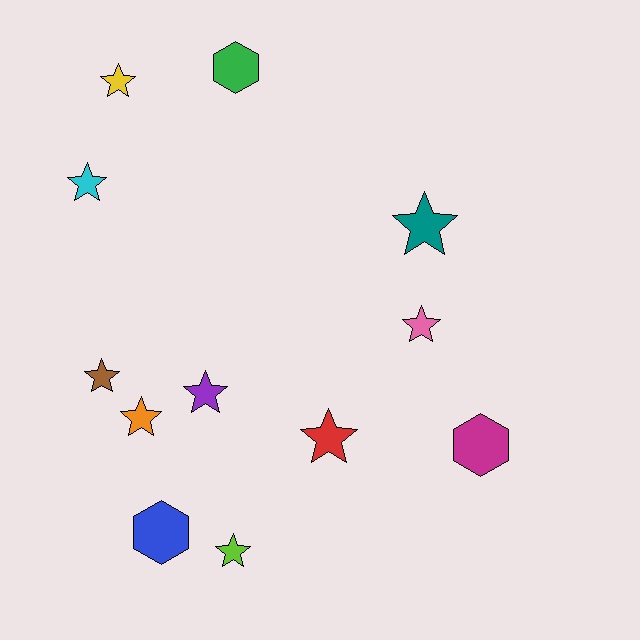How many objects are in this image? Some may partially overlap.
There are 12 objects.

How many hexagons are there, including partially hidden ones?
There are 3 hexagons.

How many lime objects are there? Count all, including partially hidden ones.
There is 1 lime object.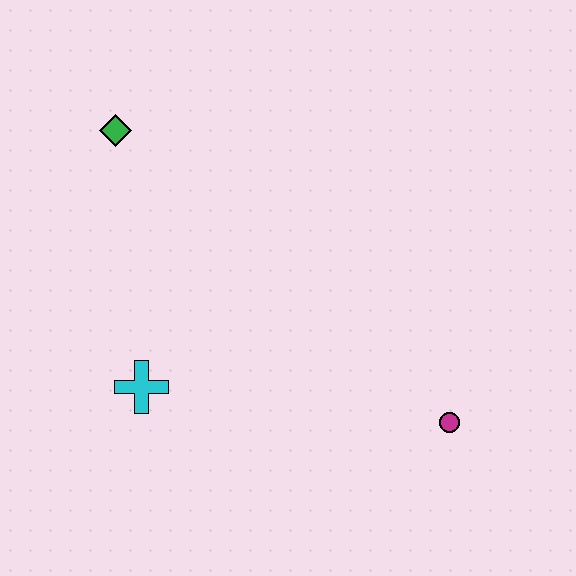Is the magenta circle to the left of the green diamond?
No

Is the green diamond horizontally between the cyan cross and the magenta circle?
No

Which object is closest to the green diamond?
The cyan cross is closest to the green diamond.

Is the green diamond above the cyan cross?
Yes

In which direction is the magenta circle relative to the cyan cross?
The magenta circle is to the right of the cyan cross.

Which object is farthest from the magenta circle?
The green diamond is farthest from the magenta circle.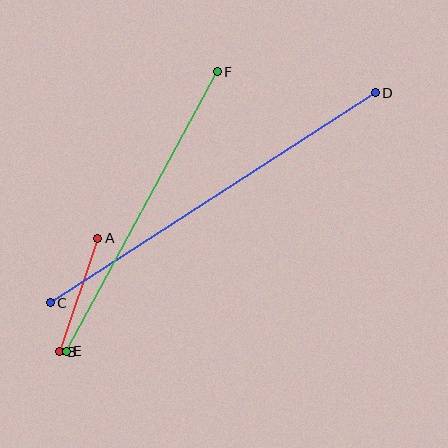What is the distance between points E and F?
The distance is approximately 318 pixels.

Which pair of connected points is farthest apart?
Points C and D are farthest apart.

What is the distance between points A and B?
The distance is approximately 120 pixels.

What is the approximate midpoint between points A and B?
The midpoint is at approximately (79, 295) pixels.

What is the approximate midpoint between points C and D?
The midpoint is at approximately (213, 198) pixels.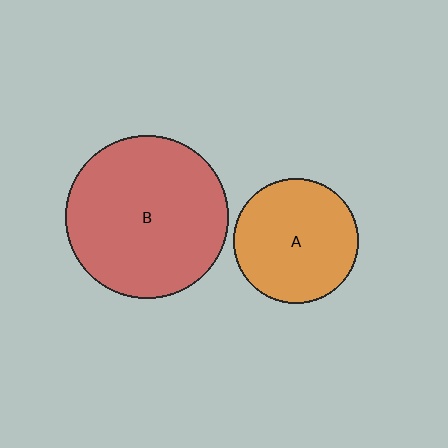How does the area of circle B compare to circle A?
Approximately 1.7 times.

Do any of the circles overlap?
No, none of the circles overlap.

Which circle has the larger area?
Circle B (red).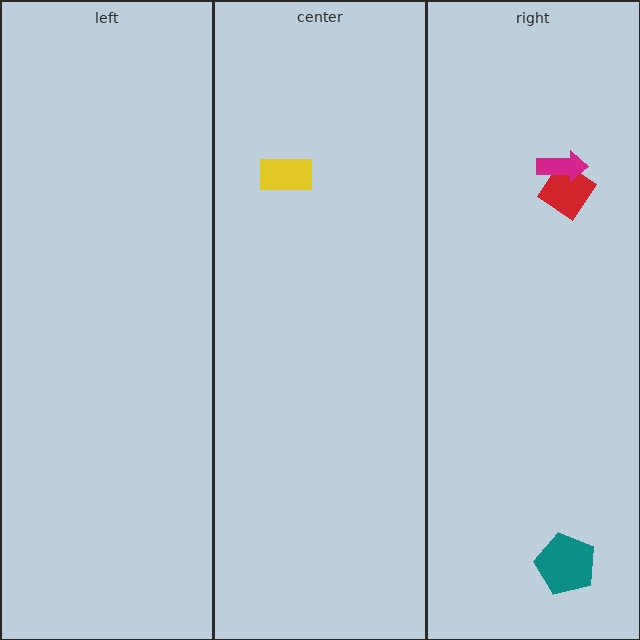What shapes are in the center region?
The yellow rectangle.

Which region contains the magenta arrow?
The right region.